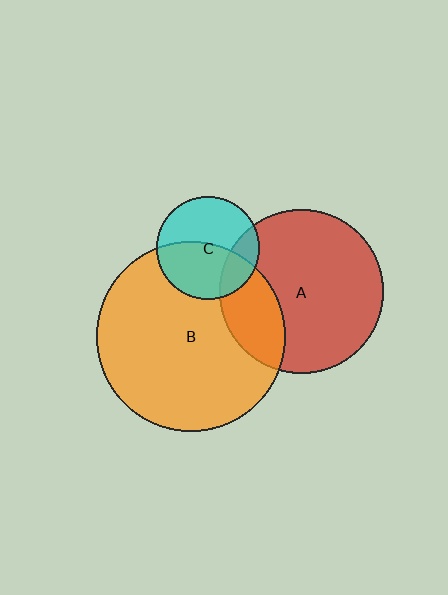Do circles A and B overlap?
Yes.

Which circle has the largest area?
Circle B (orange).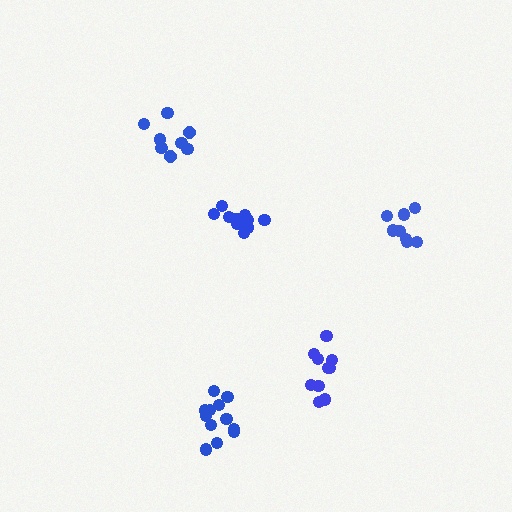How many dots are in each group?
Group 1: 8 dots, Group 2: 12 dots, Group 3: 10 dots, Group 4: 13 dots, Group 5: 8 dots (51 total).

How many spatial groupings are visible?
There are 5 spatial groupings.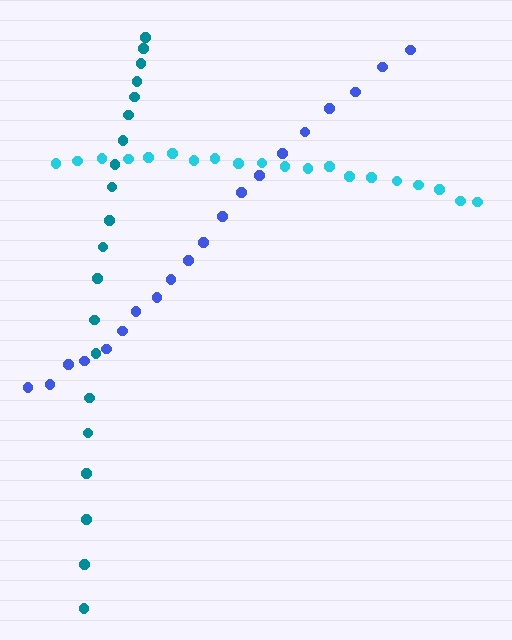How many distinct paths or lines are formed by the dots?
There are 3 distinct paths.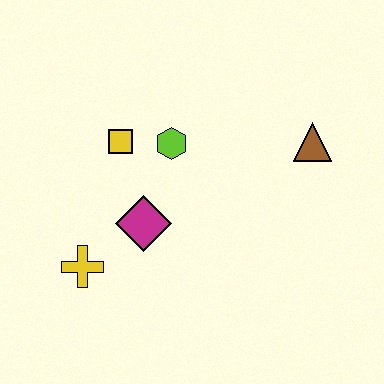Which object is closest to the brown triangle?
The lime hexagon is closest to the brown triangle.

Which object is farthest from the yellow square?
The brown triangle is farthest from the yellow square.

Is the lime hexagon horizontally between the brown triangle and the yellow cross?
Yes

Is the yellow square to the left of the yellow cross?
No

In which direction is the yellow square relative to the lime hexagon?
The yellow square is to the left of the lime hexagon.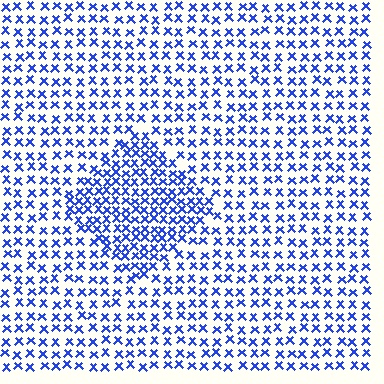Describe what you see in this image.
The image contains small blue elements arranged at two different densities. A diamond-shaped region is visible where the elements are more densely packed than the surrounding area.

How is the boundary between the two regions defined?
The boundary is defined by a change in element density (approximately 1.8x ratio). All elements are the same color, size, and shape.